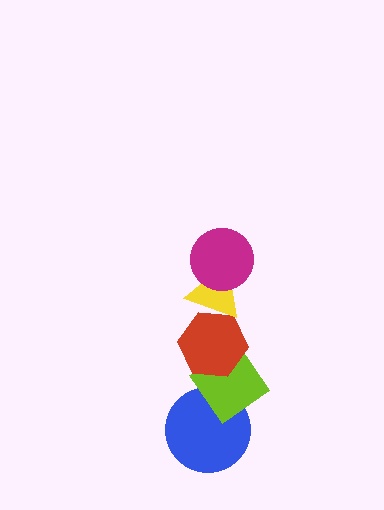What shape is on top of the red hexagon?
The yellow triangle is on top of the red hexagon.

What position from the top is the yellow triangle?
The yellow triangle is 2nd from the top.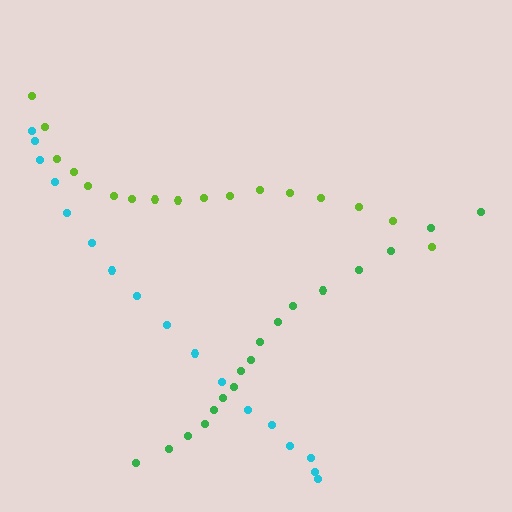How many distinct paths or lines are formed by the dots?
There are 3 distinct paths.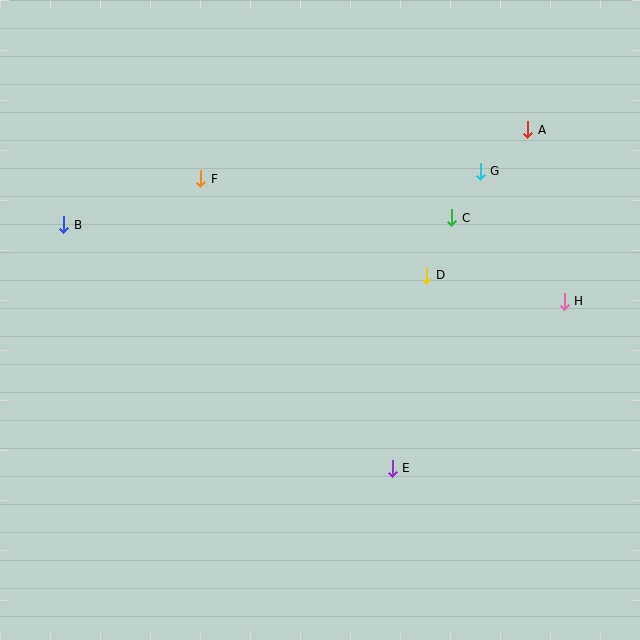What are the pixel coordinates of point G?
Point G is at (480, 171).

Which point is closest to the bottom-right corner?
Point E is closest to the bottom-right corner.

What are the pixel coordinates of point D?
Point D is at (426, 275).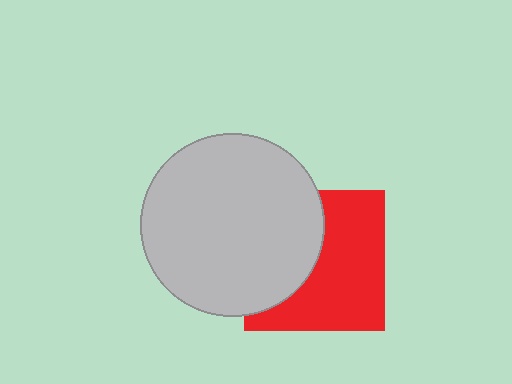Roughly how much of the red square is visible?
About half of it is visible (roughly 58%).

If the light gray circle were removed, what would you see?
You would see the complete red square.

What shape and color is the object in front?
The object in front is a light gray circle.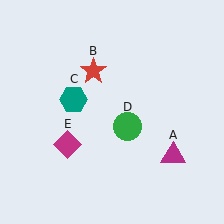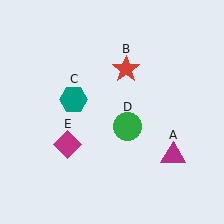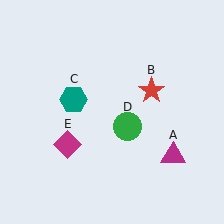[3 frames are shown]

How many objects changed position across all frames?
1 object changed position: red star (object B).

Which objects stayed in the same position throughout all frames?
Magenta triangle (object A) and teal hexagon (object C) and green circle (object D) and magenta diamond (object E) remained stationary.